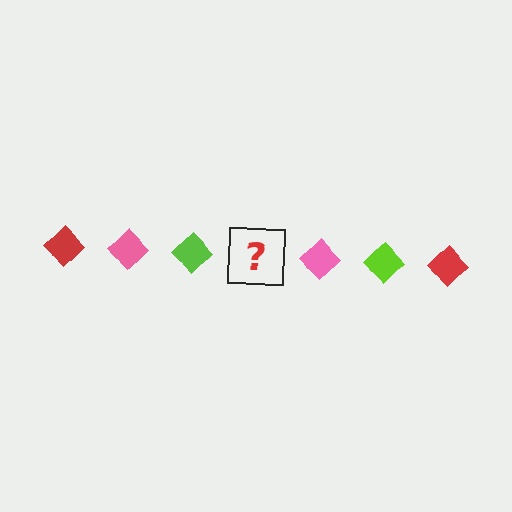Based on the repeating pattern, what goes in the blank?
The blank should be a red diamond.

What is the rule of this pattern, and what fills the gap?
The rule is that the pattern cycles through red, pink, lime diamonds. The gap should be filled with a red diamond.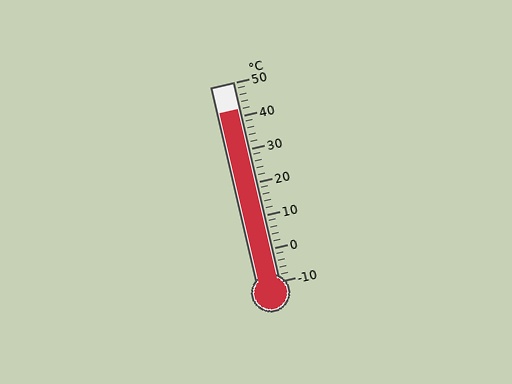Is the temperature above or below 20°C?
The temperature is above 20°C.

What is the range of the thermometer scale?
The thermometer scale ranges from -10°C to 50°C.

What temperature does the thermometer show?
The thermometer shows approximately 42°C.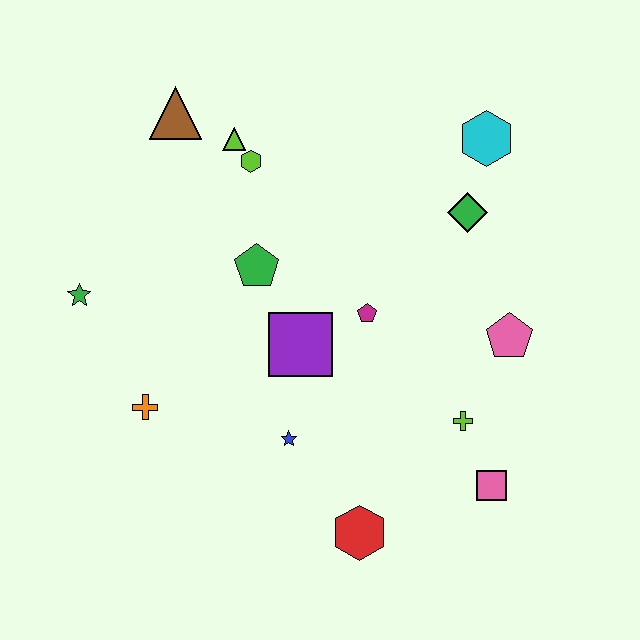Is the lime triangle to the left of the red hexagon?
Yes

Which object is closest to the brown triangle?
The lime triangle is closest to the brown triangle.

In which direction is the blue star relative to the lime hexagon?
The blue star is below the lime hexagon.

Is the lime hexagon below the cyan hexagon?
Yes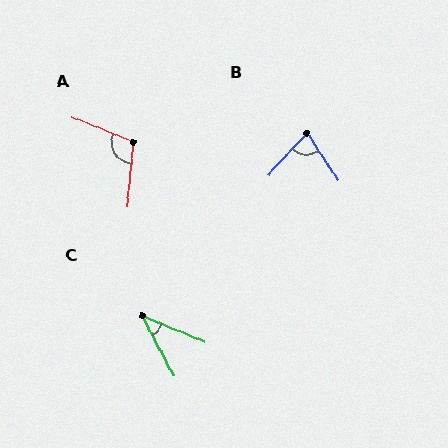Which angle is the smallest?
C, at approximately 39 degrees.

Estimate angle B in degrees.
Approximately 76 degrees.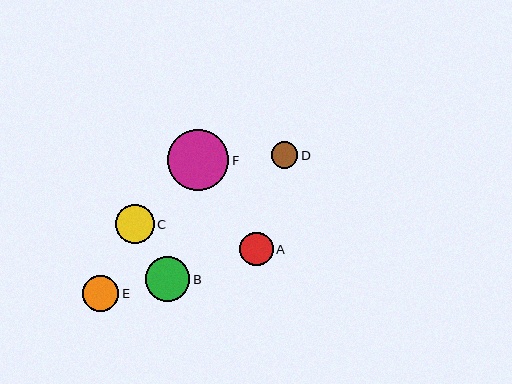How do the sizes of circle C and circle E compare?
Circle C and circle E are approximately the same size.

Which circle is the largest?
Circle F is the largest with a size of approximately 62 pixels.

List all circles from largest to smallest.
From largest to smallest: F, B, C, E, A, D.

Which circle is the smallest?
Circle D is the smallest with a size of approximately 26 pixels.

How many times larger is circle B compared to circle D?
Circle B is approximately 1.7 times the size of circle D.